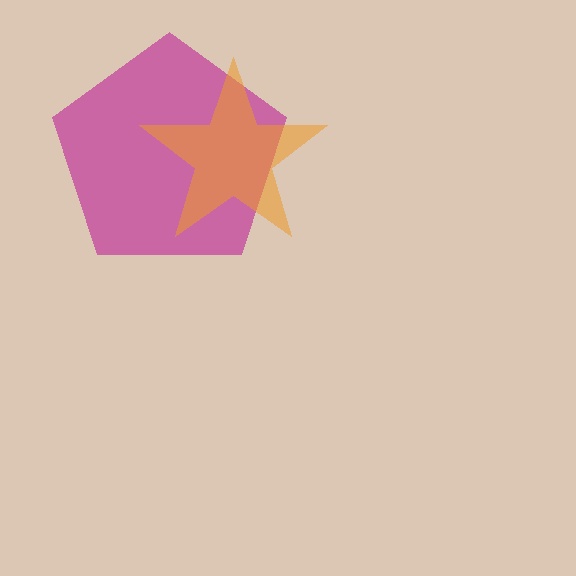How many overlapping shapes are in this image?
There are 2 overlapping shapes in the image.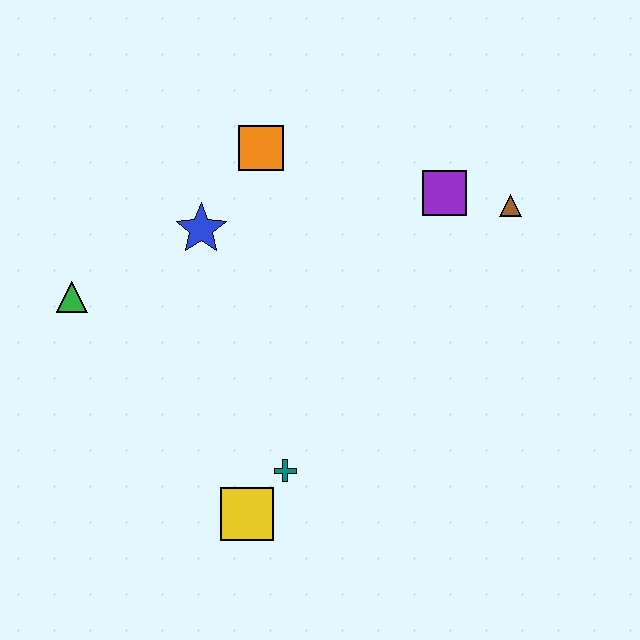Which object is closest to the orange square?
The blue star is closest to the orange square.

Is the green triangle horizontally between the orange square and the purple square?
No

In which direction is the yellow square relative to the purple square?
The yellow square is below the purple square.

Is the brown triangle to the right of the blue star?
Yes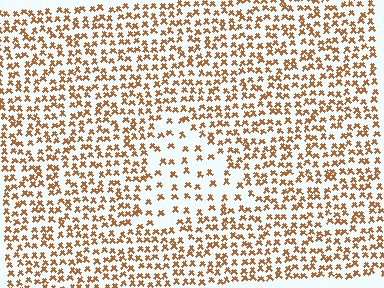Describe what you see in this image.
The image contains small brown elements arranged at two different densities. A triangle-shaped region is visible where the elements are less densely packed than the surrounding area.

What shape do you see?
I see a triangle.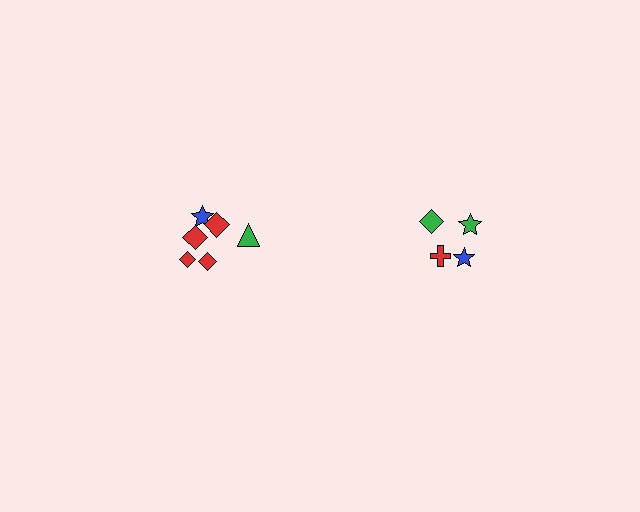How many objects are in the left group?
There are 6 objects.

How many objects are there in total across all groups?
There are 10 objects.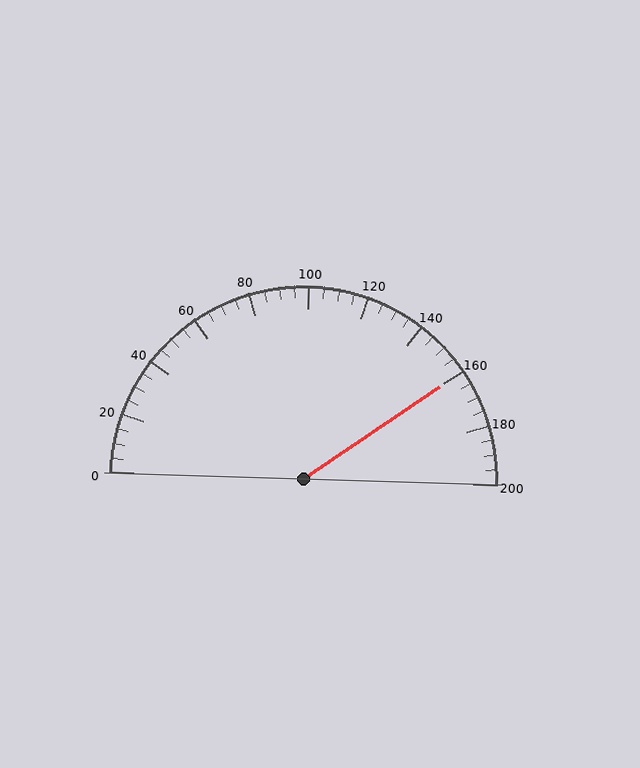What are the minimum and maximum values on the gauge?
The gauge ranges from 0 to 200.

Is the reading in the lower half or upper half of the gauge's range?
The reading is in the upper half of the range (0 to 200).